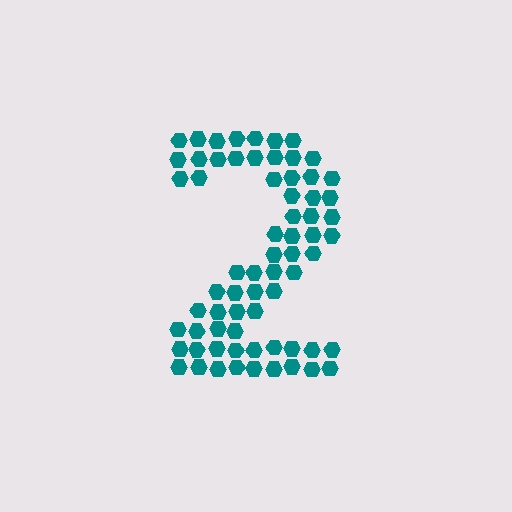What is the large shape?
The large shape is the digit 2.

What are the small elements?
The small elements are hexagons.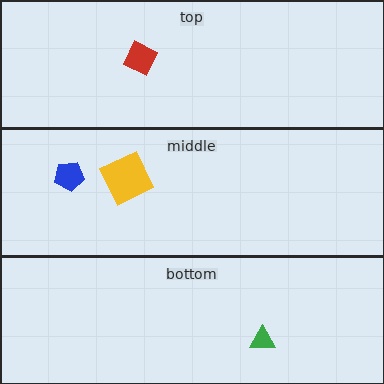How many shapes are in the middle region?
2.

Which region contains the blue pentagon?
The middle region.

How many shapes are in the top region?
1.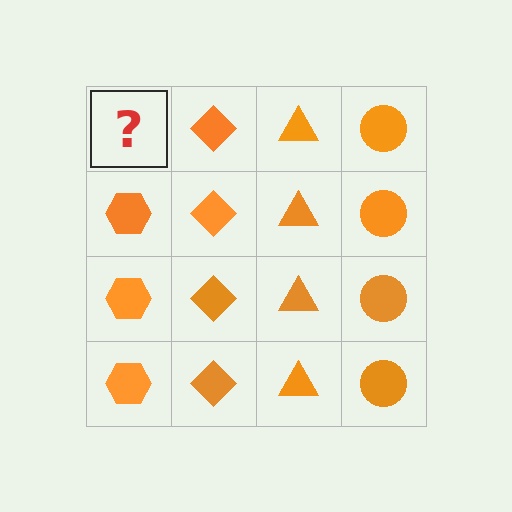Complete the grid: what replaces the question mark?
The question mark should be replaced with an orange hexagon.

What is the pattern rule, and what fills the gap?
The rule is that each column has a consistent shape. The gap should be filled with an orange hexagon.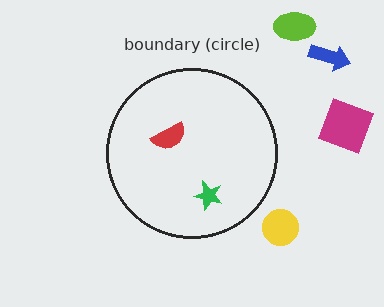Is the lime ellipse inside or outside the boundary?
Outside.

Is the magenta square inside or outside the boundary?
Outside.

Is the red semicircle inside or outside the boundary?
Inside.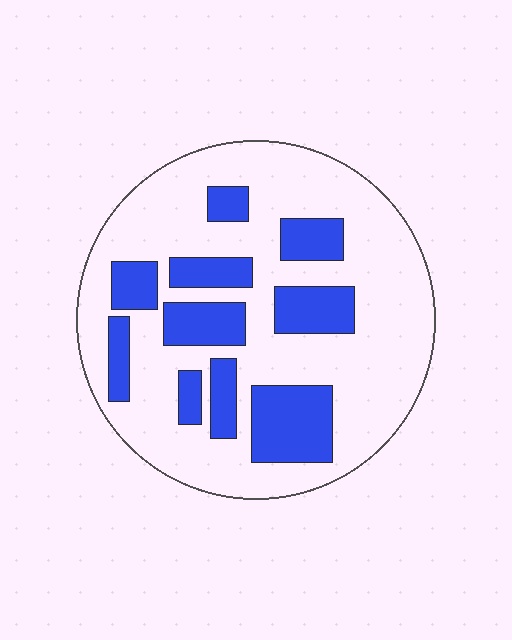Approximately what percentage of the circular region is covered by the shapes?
Approximately 30%.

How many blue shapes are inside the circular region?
10.